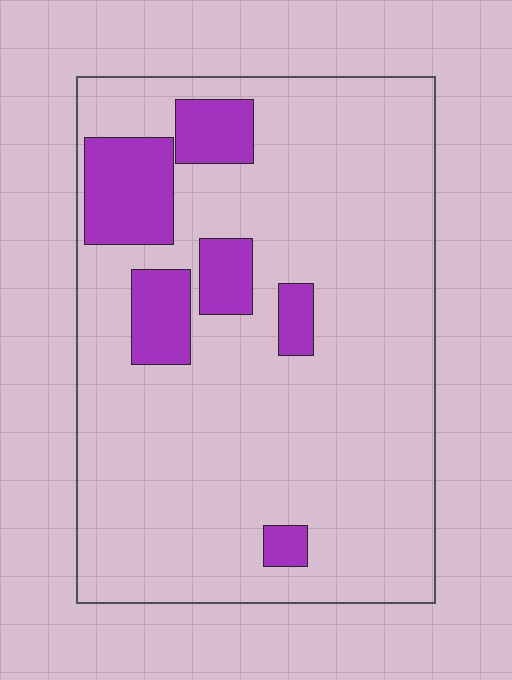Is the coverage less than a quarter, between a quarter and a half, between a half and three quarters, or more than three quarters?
Less than a quarter.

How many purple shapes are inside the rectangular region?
6.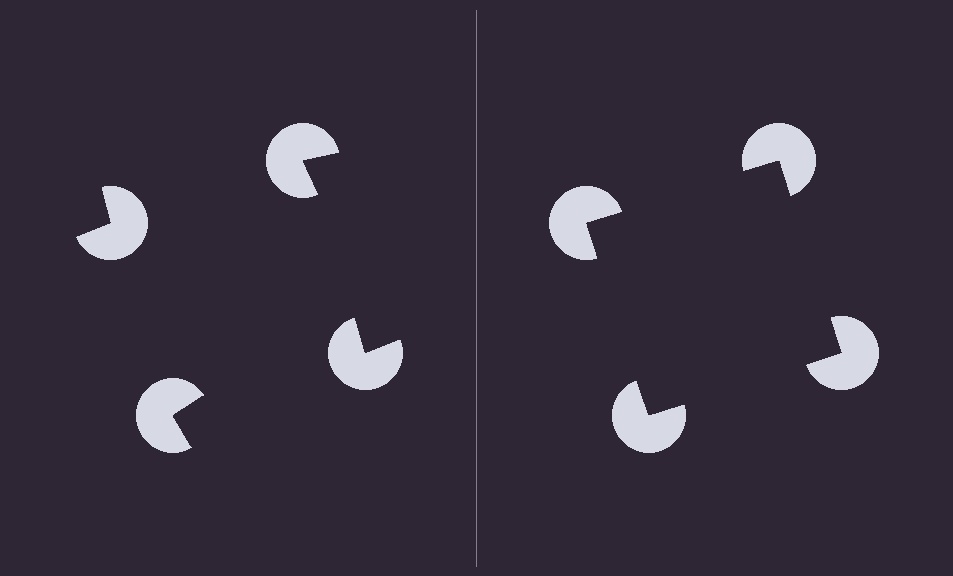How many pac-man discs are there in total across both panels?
8 — 4 on each side.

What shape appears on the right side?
An illusory square.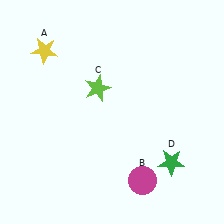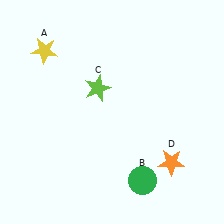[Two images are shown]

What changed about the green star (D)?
In Image 1, D is green. In Image 2, it changed to orange.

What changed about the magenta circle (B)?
In Image 1, B is magenta. In Image 2, it changed to green.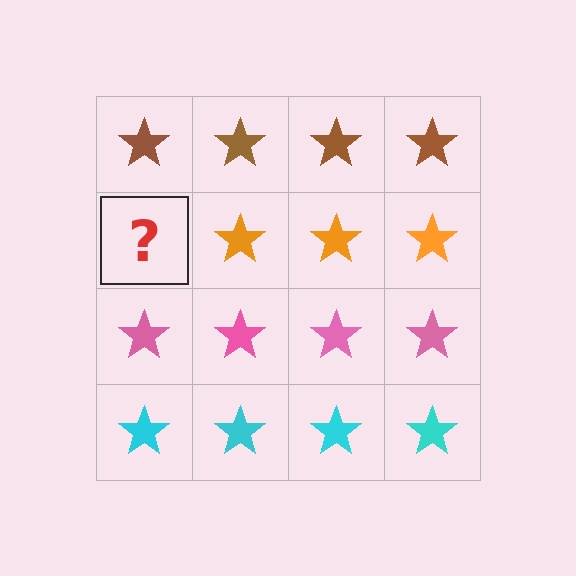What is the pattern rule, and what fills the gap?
The rule is that each row has a consistent color. The gap should be filled with an orange star.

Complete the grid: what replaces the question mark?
The question mark should be replaced with an orange star.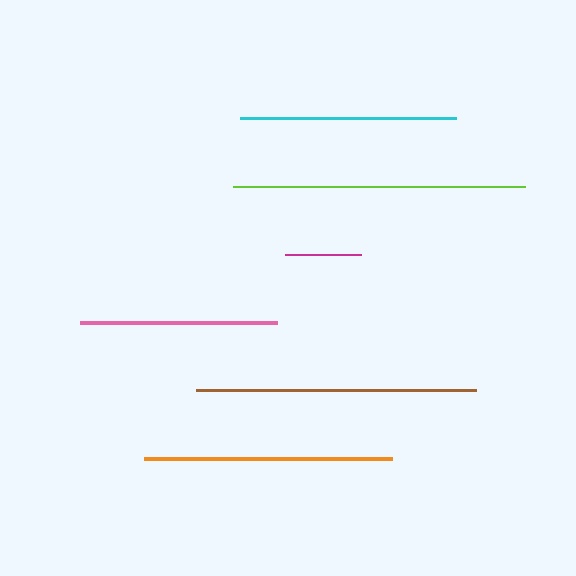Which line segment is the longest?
The lime line is the longest at approximately 292 pixels.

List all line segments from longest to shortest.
From longest to shortest: lime, brown, orange, cyan, pink, magenta.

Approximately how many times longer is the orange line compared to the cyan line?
The orange line is approximately 1.1 times the length of the cyan line.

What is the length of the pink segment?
The pink segment is approximately 196 pixels long.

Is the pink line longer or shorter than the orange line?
The orange line is longer than the pink line.